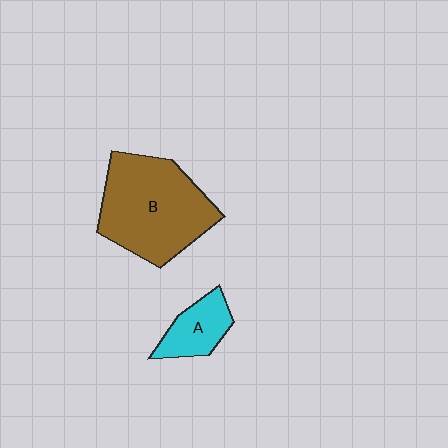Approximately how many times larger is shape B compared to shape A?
Approximately 2.8 times.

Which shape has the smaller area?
Shape A (cyan).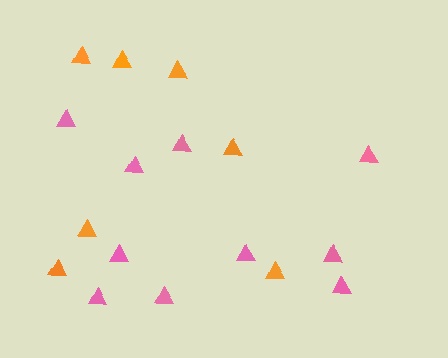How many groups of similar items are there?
There are 2 groups: one group of orange triangles (7) and one group of pink triangles (10).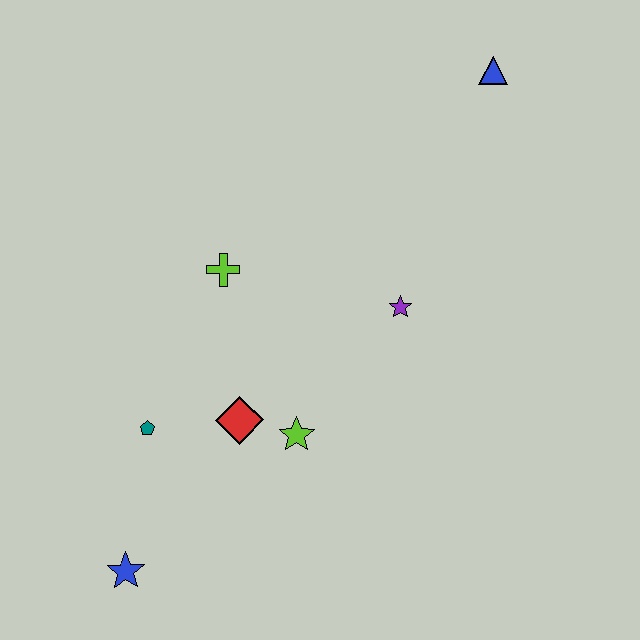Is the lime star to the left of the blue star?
No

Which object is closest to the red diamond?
The lime star is closest to the red diamond.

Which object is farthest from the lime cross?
The blue triangle is farthest from the lime cross.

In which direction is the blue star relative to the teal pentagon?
The blue star is below the teal pentagon.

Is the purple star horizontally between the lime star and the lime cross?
No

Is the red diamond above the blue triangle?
No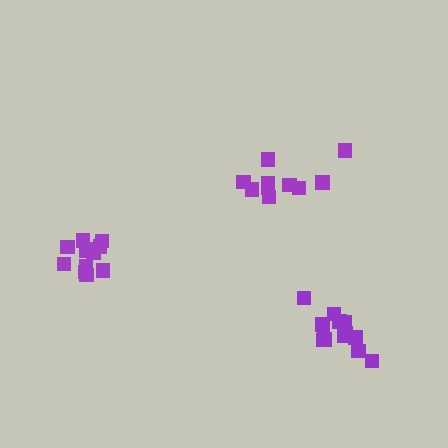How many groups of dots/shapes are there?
There are 3 groups.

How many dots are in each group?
Group 1: 13 dots, Group 2: 10 dots, Group 3: 12 dots (35 total).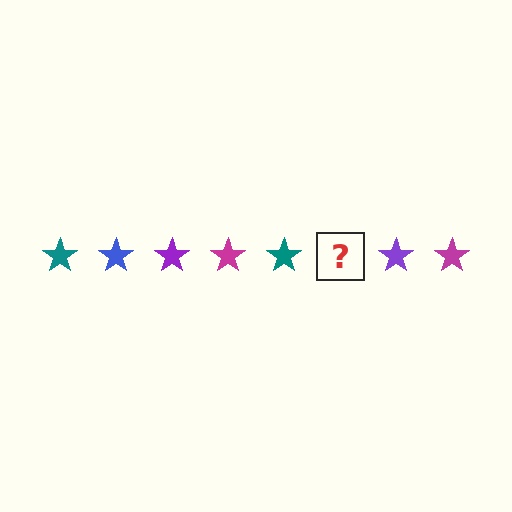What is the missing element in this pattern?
The missing element is a blue star.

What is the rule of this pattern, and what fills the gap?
The rule is that the pattern cycles through teal, blue, purple, magenta stars. The gap should be filled with a blue star.